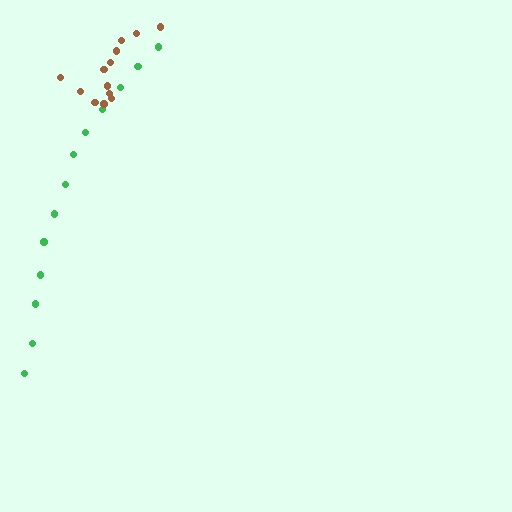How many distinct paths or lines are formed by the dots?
There are 2 distinct paths.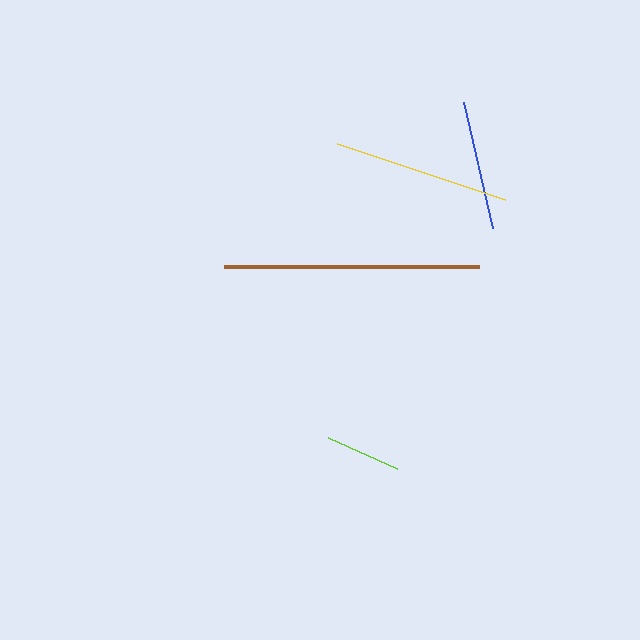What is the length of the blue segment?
The blue segment is approximately 129 pixels long.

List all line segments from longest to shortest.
From longest to shortest: brown, yellow, blue, lime.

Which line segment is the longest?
The brown line is the longest at approximately 255 pixels.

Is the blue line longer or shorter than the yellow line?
The yellow line is longer than the blue line.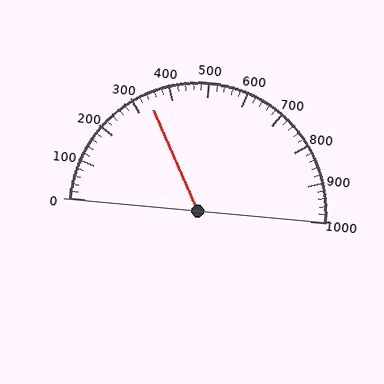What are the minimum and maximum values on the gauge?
The gauge ranges from 0 to 1000.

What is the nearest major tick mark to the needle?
The nearest major tick mark is 300.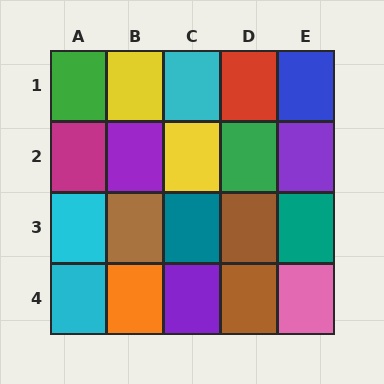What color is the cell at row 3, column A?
Cyan.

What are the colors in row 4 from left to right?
Cyan, orange, purple, brown, pink.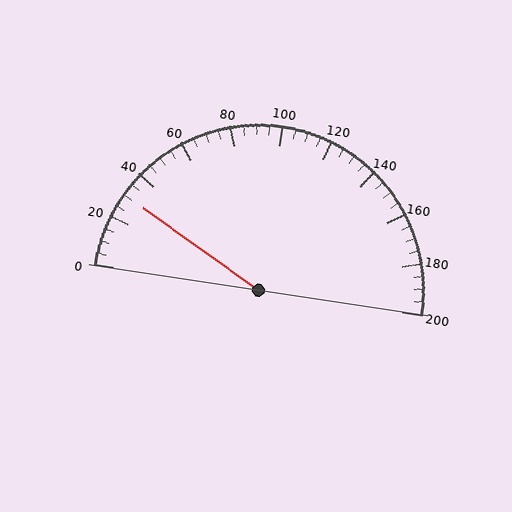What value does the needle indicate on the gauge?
The needle indicates approximately 30.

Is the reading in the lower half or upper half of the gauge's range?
The reading is in the lower half of the range (0 to 200).